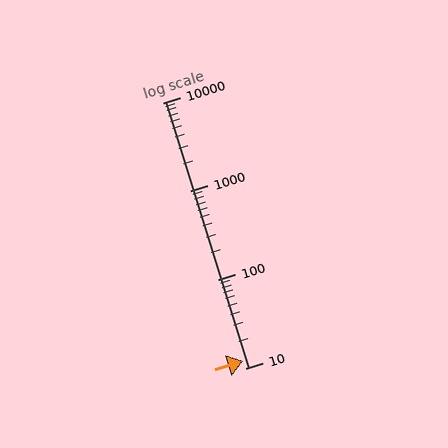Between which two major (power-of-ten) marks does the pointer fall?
The pointer is between 10 and 100.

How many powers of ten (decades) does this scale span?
The scale spans 3 decades, from 10 to 10000.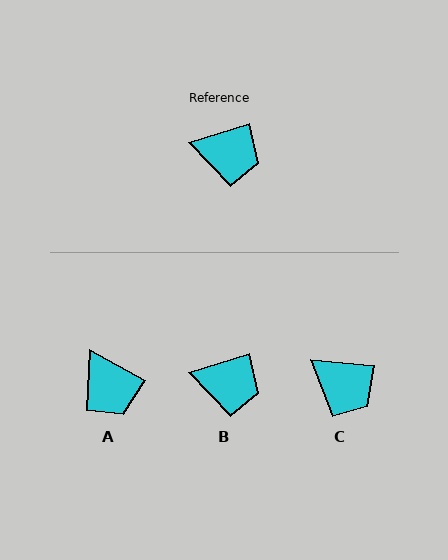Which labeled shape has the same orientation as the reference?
B.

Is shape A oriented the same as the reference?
No, it is off by about 46 degrees.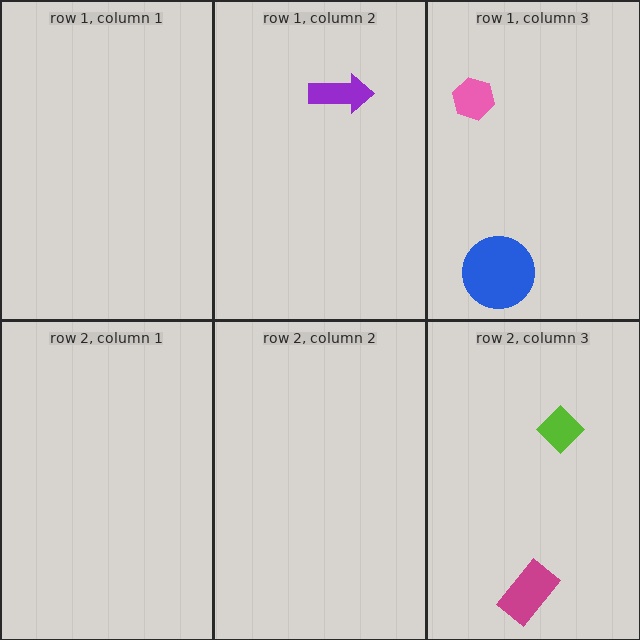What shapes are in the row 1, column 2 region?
The purple arrow.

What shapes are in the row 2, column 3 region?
The magenta rectangle, the lime diamond.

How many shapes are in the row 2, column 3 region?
2.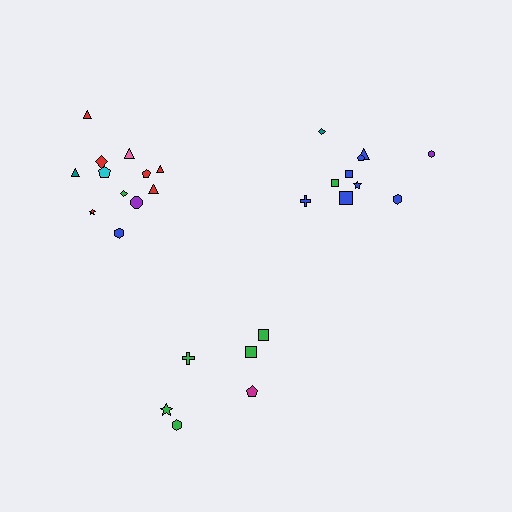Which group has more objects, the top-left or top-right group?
The top-left group.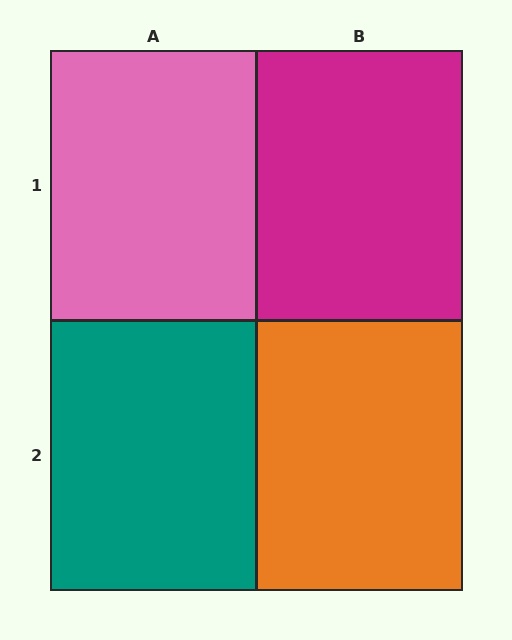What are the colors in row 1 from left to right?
Pink, magenta.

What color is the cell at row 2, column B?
Orange.